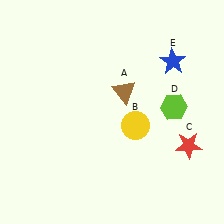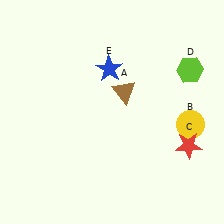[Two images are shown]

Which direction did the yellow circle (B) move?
The yellow circle (B) moved right.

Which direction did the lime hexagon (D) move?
The lime hexagon (D) moved up.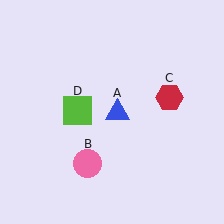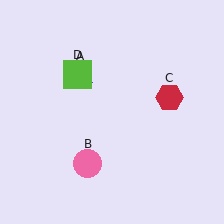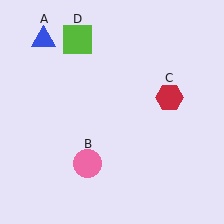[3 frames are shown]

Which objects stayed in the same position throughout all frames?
Pink circle (object B) and red hexagon (object C) remained stationary.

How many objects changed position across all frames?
2 objects changed position: blue triangle (object A), lime square (object D).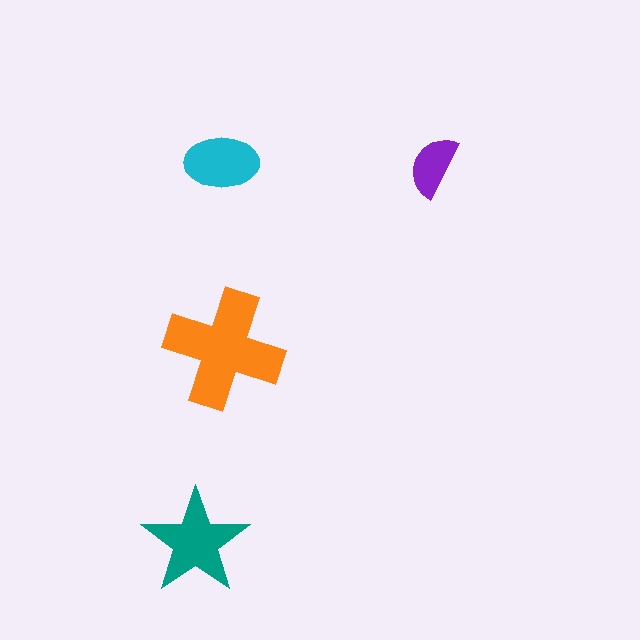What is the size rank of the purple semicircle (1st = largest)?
4th.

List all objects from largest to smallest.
The orange cross, the teal star, the cyan ellipse, the purple semicircle.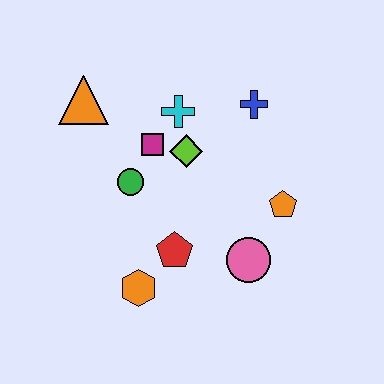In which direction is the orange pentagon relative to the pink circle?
The orange pentagon is above the pink circle.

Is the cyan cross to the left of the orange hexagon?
No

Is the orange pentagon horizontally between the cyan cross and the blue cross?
No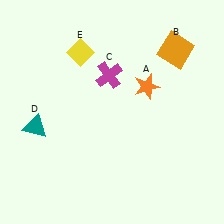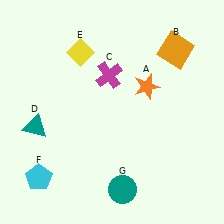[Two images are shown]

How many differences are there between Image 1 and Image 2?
There are 2 differences between the two images.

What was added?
A cyan pentagon (F), a teal circle (G) were added in Image 2.